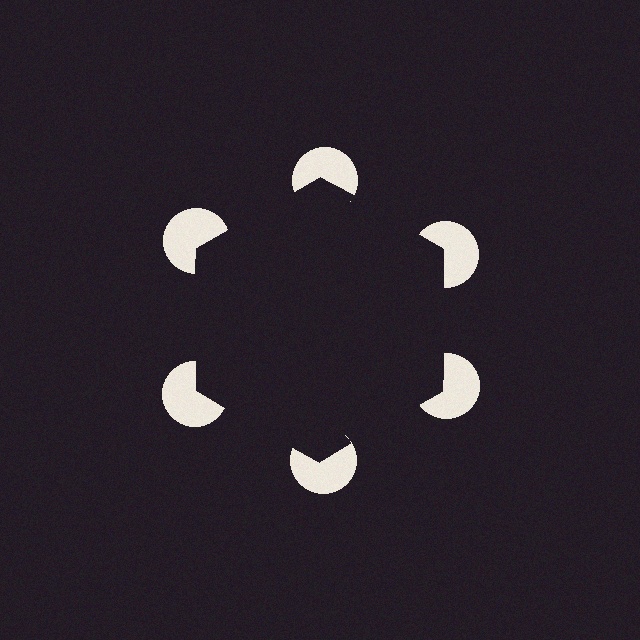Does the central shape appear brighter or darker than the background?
It typically appears slightly darker than the background, even though no actual brightness change is drawn.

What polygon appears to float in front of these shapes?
An illusory hexagon — its edges are inferred from the aligned wedge cuts in the pac-man discs, not physically drawn.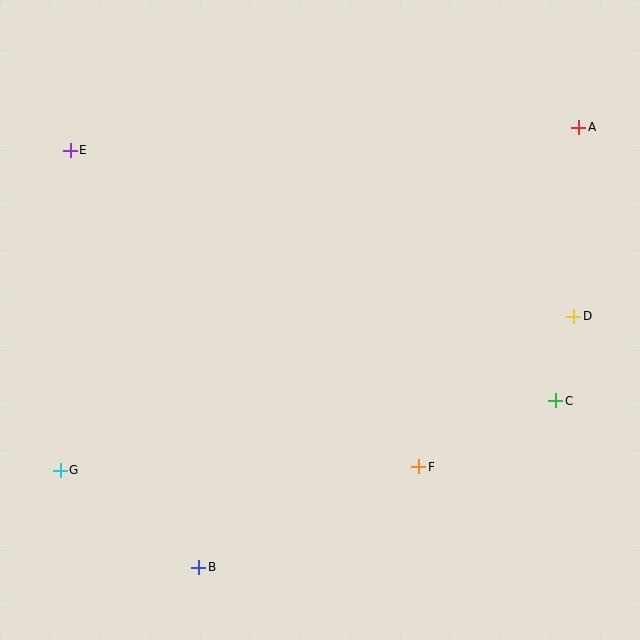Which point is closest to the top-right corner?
Point A is closest to the top-right corner.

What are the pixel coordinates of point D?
Point D is at (574, 316).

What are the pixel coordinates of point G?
Point G is at (60, 470).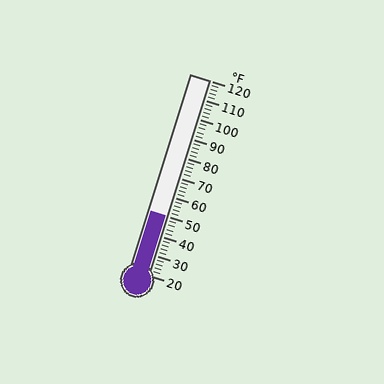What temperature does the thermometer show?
The thermometer shows approximately 50°F.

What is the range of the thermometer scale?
The thermometer scale ranges from 20°F to 120°F.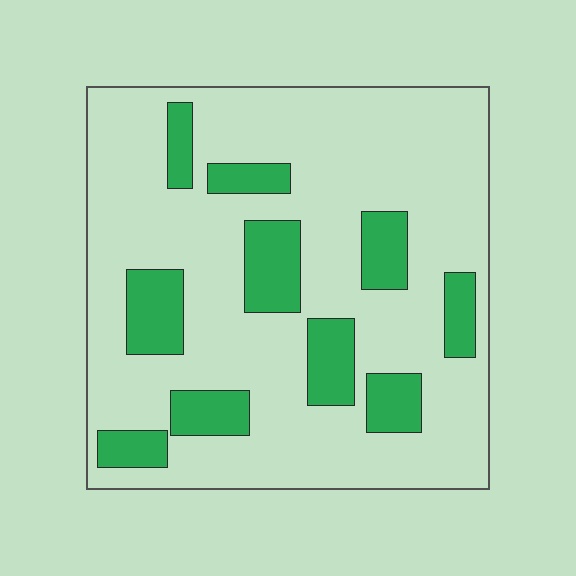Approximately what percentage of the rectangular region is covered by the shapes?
Approximately 20%.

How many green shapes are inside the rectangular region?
10.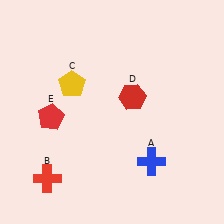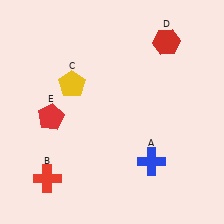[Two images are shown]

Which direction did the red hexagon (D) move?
The red hexagon (D) moved up.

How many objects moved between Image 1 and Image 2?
1 object moved between the two images.